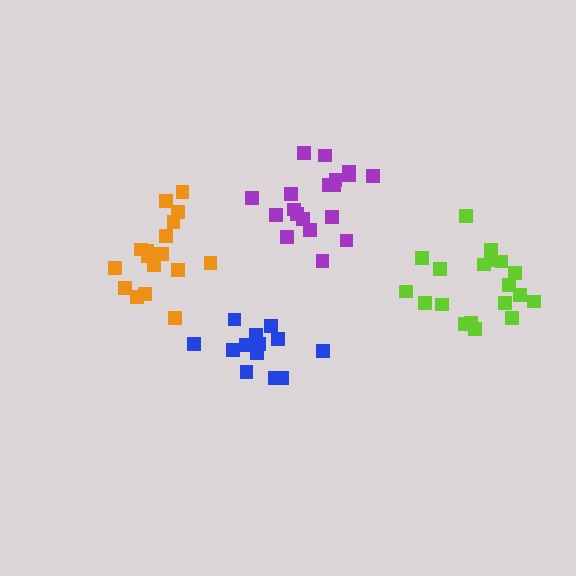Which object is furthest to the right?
The lime cluster is rightmost.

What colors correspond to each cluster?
The clusters are colored: blue, lime, purple, orange.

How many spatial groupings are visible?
There are 4 spatial groupings.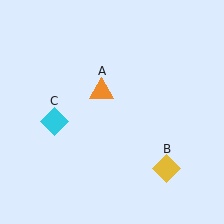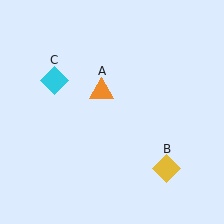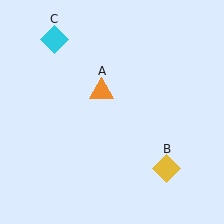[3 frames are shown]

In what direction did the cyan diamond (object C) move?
The cyan diamond (object C) moved up.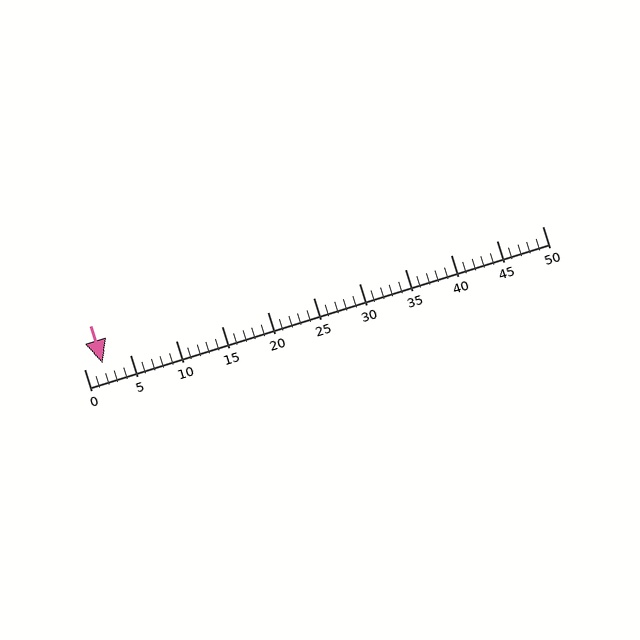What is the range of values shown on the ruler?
The ruler shows values from 0 to 50.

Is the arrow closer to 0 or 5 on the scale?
The arrow is closer to 0.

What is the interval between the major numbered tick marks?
The major tick marks are spaced 5 units apart.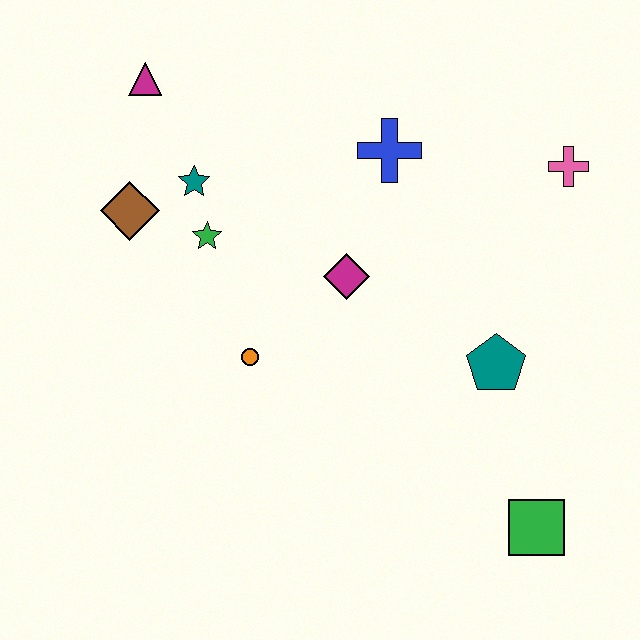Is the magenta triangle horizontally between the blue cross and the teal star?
No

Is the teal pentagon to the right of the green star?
Yes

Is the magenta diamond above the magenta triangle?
No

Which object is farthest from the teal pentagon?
The magenta triangle is farthest from the teal pentagon.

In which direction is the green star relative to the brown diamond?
The green star is to the right of the brown diamond.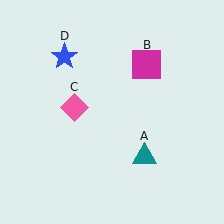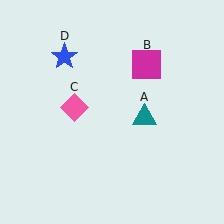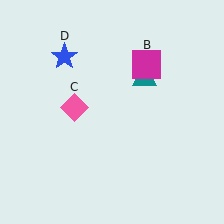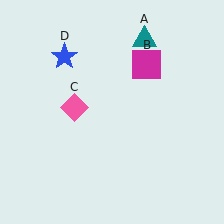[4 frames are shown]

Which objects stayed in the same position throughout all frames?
Magenta square (object B) and pink diamond (object C) and blue star (object D) remained stationary.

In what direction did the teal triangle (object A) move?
The teal triangle (object A) moved up.